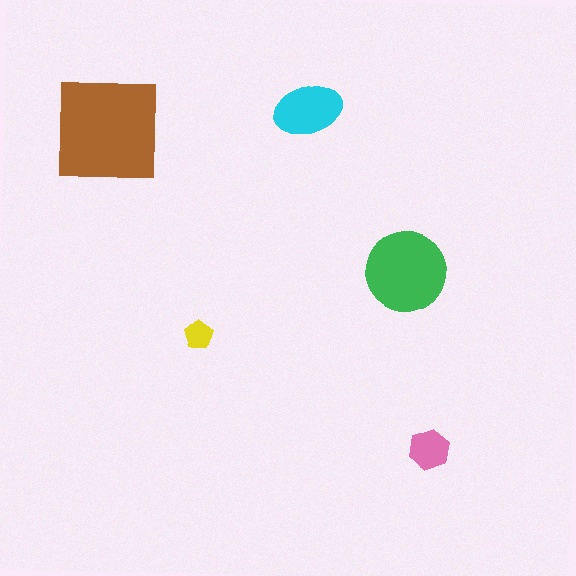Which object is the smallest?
The yellow pentagon.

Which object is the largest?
The brown square.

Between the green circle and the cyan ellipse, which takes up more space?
The green circle.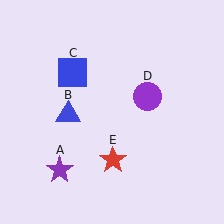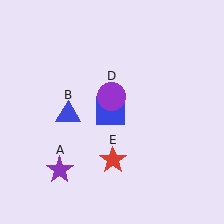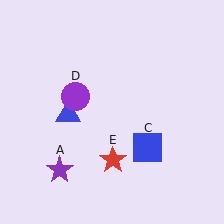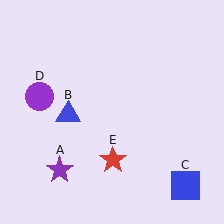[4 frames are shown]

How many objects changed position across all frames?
2 objects changed position: blue square (object C), purple circle (object D).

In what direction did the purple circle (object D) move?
The purple circle (object D) moved left.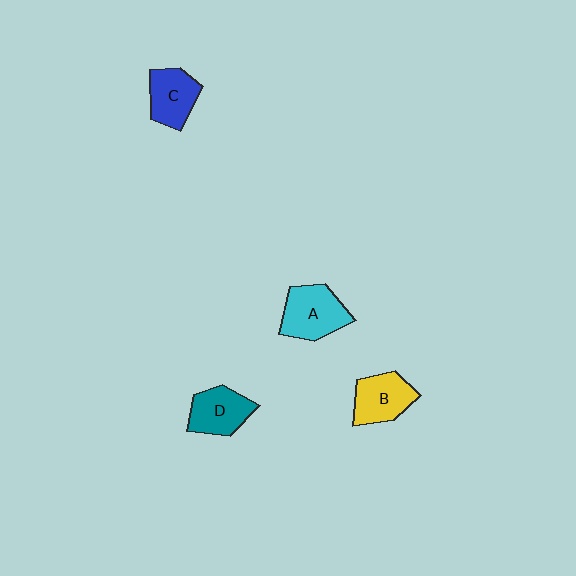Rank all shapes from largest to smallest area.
From largest to smallest: A (cyan), B (yellow), D (teal), C (blue).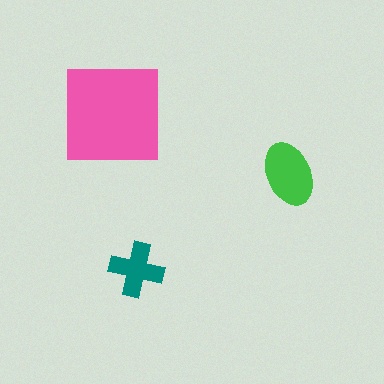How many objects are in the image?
There are 3 objects in the image.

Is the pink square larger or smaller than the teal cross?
Larger.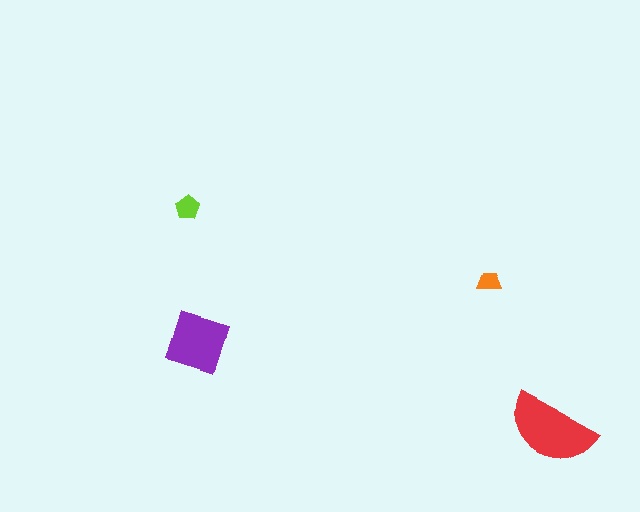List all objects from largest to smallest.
The red semicircle, the purple diamond, the lime pentagon, the orange trapezoid.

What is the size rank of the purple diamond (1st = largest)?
2nd.